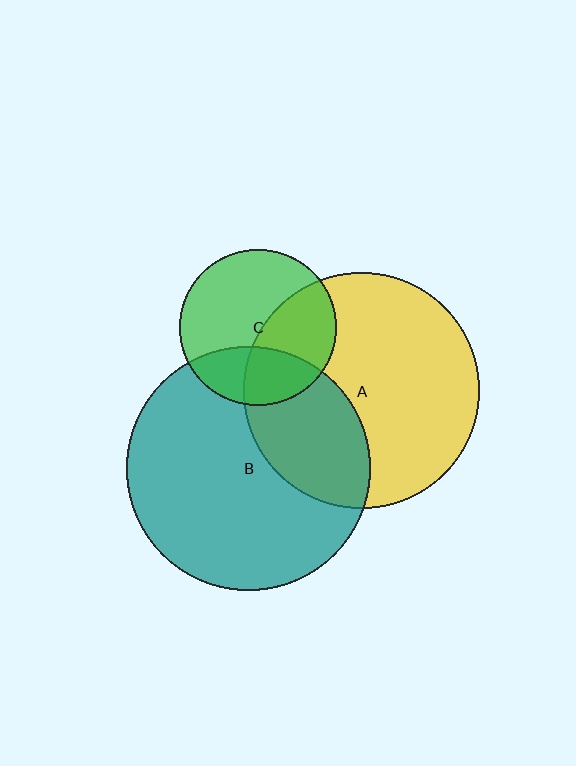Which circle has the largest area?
Circle B (teal).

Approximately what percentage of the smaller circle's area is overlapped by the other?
Approximately 30%.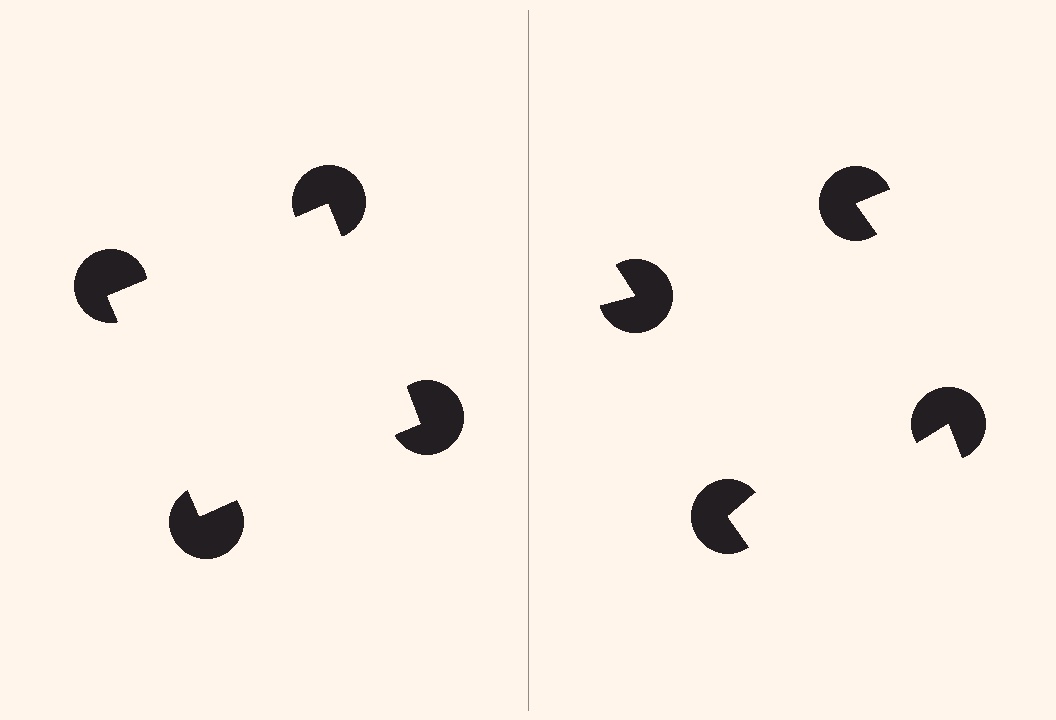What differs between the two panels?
The pac-man discs are positioned identically on both sides; only the wedge orientations differ. On the left they align to a square; on the right they are misaligned.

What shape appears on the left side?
An illusory square.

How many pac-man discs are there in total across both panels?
8 — 4 on each side.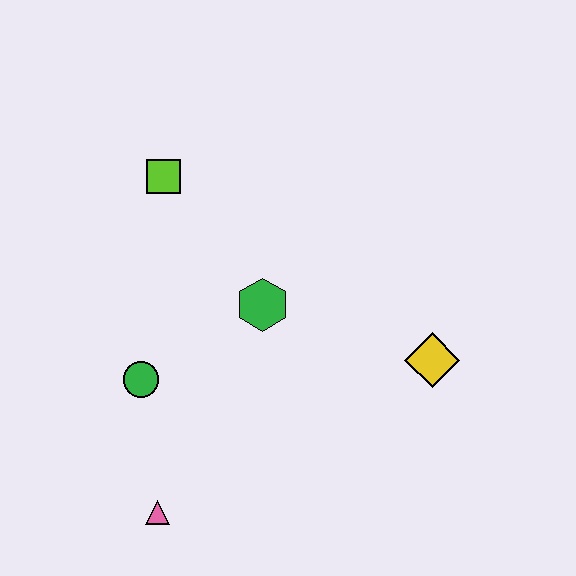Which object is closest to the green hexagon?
The green circle is closest to the green hexagon.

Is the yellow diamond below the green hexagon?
Yes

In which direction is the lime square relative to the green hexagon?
The lime square is above the green hexagon.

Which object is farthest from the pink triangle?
The lime square is farthest from the pink triangle.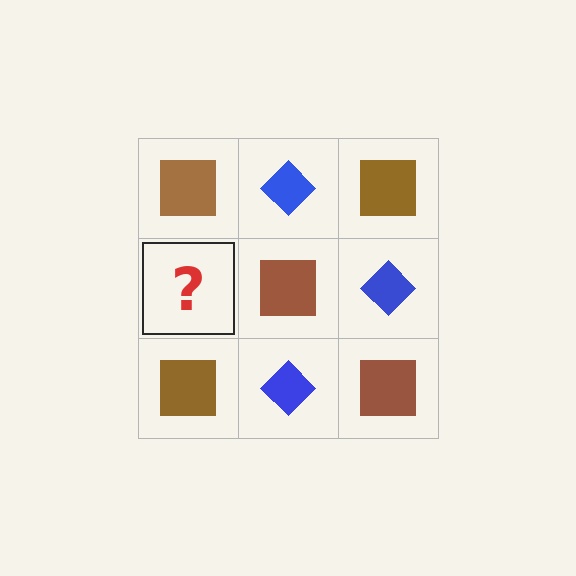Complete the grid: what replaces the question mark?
The question mark should be replaced with a blue diamond.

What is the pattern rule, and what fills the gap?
The rule is that it alternates brown square and blue diamond in a checkerboard pattern. The gap should be filled with a blue diamond.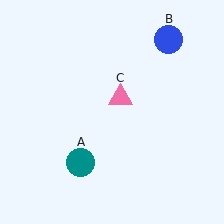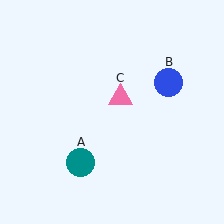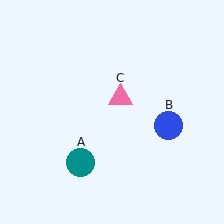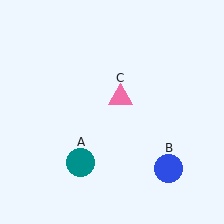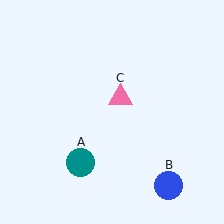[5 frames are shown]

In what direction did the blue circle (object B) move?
The blue circle (object B) moved down.